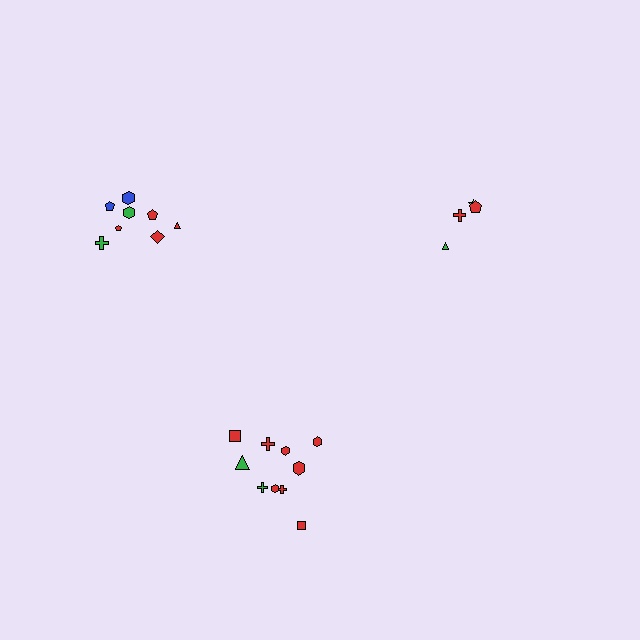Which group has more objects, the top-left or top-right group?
The top-left group.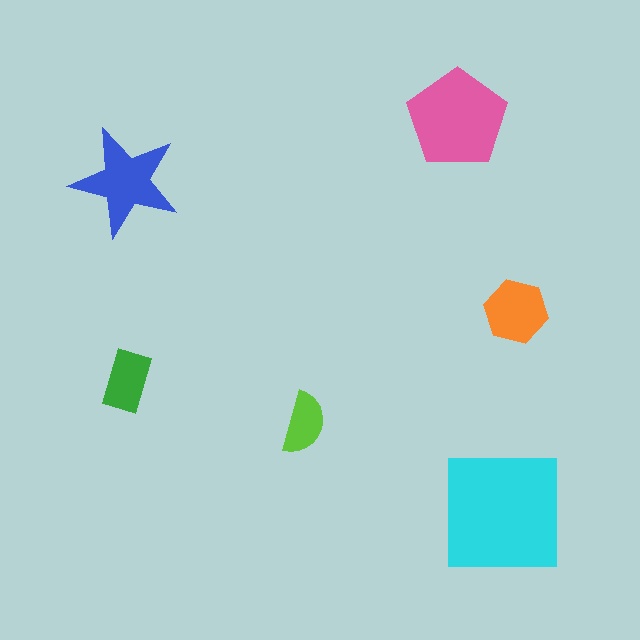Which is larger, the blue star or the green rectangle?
The blue star.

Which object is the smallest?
The lime semicircle.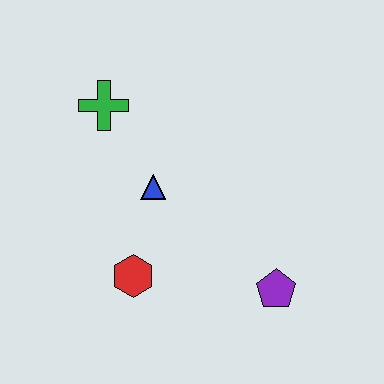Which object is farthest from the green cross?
The purple pentagon is farthest from the green cross.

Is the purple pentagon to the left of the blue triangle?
No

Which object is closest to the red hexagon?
The blue triangle is closest to the red hexagon.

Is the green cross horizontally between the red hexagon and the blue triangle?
No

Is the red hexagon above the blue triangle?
No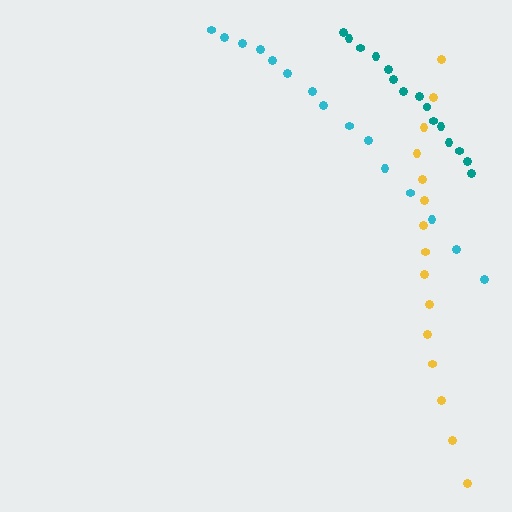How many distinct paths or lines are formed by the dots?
There are 3 distinct paths.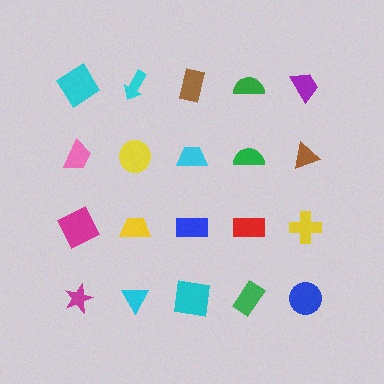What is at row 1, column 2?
A cyan arrow.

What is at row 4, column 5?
A blue circle.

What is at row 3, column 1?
A magenta square.